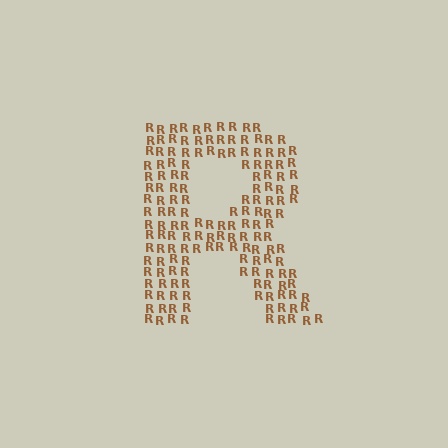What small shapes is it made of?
It is made of small letter R's.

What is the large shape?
The large shape is the letter R.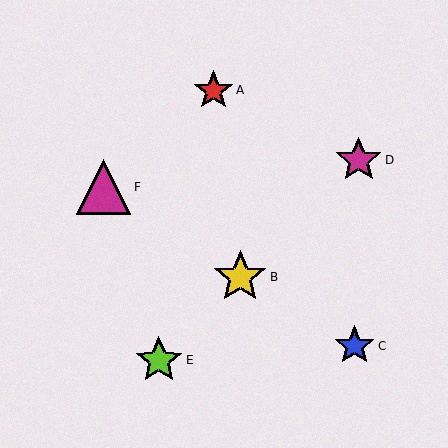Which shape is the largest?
The magenta triangle (labeled F) is the largest.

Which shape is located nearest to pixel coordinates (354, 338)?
The blue star (labeled C) at (354, 346) is nearest to that location.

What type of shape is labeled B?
Shape B is a yellow star.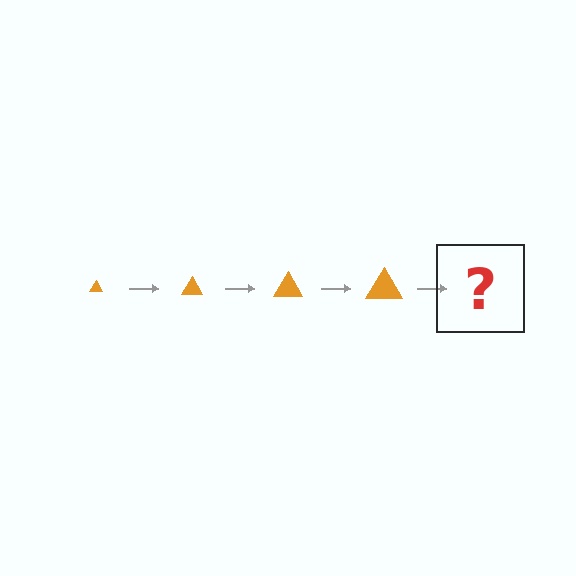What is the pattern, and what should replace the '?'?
The pattern is that the triangle gets progressively larger each step. The '?' should be an orange triangle, larger than the previous one.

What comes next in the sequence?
The next element should be an orange triangle, larger than the previous one.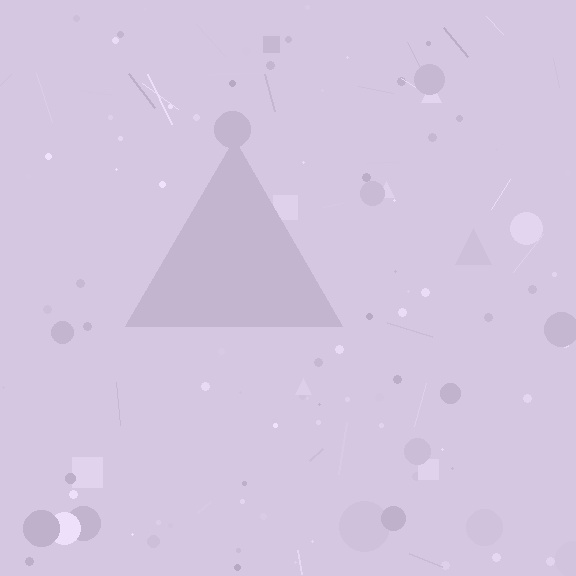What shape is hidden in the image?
A triangle is hidden in the image.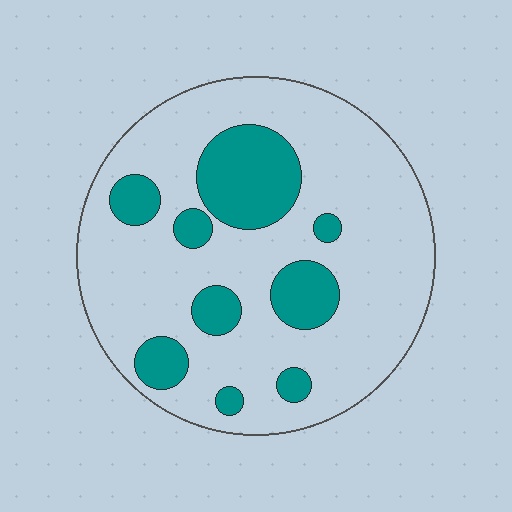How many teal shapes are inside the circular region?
9.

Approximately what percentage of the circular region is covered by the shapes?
Approximately 20%.